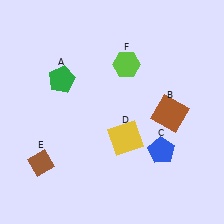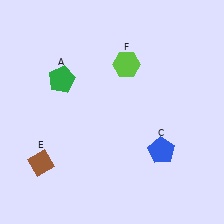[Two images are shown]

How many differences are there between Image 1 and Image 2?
There are 2 differences between the two images.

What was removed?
The brown square (B), the yellow square (D) were removed in Image 2.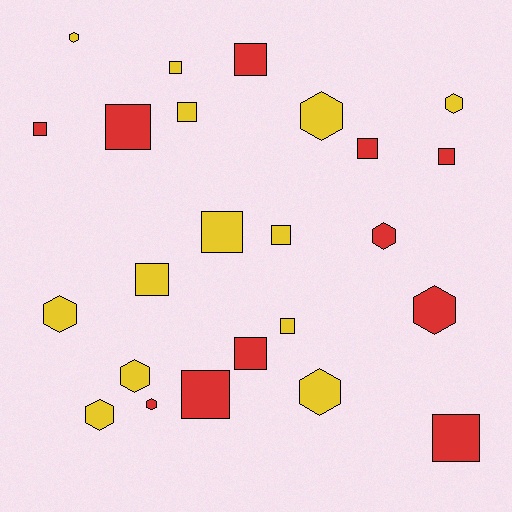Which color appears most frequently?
Yellow, with 13 objects.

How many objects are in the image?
There are 24 objects.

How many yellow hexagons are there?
There are 7 yellow hexagons.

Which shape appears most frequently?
Square, with 14 objects.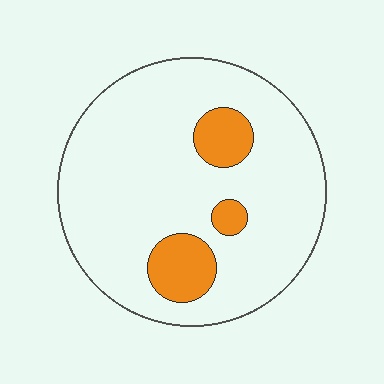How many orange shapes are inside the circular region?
3.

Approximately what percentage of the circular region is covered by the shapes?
Approximately 15%.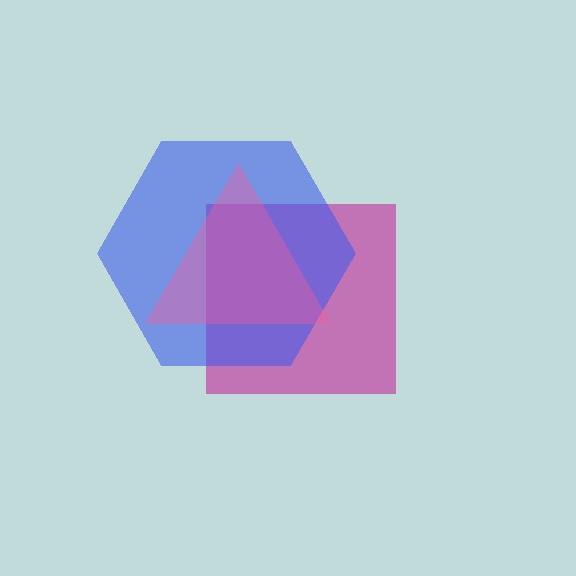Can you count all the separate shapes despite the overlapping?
Yes, there are 3 separate shapes.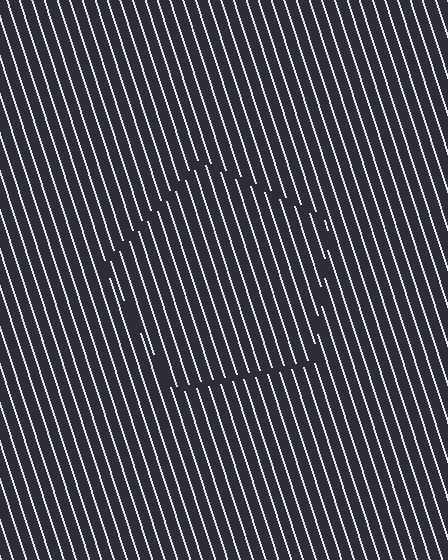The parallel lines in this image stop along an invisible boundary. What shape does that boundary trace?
An illusory pentagon. The interior of the shape contains the same grating, shifted by half a period — the contour is defined by the phase discontinuity where line-ends from the inner and outer gratings abut.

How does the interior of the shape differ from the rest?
The interior of the shape contains the same grating, shifted by half a period — the contour is defined by the phase discontinuity where line-ends from the inner and outer gratings abut.